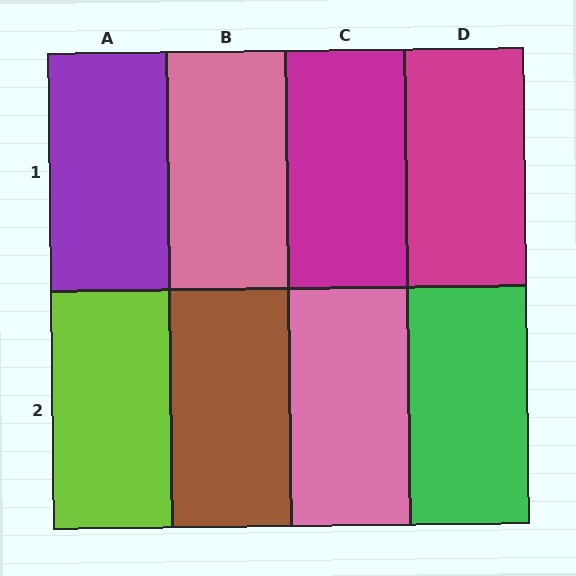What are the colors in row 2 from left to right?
Lime, brown, pink, green.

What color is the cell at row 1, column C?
Magenta.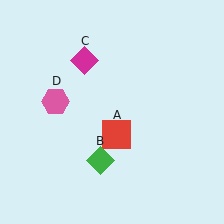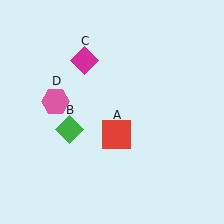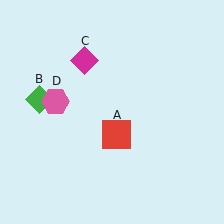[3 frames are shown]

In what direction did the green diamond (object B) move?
The green diamond (object B) moved up and to the left.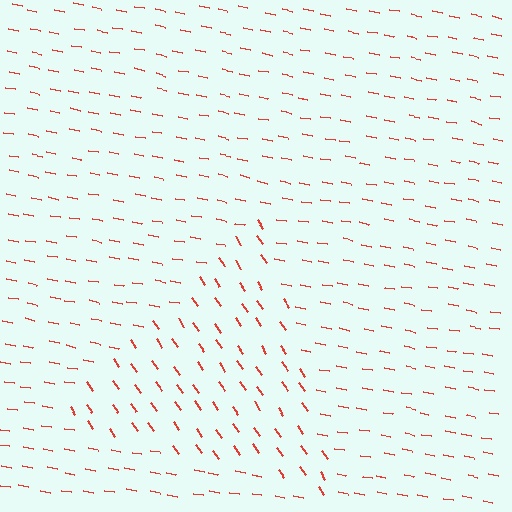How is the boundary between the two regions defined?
The boundary is defined purely by a change in line orientation (approximately 45 degrees difference). All lines are the same color and thickness.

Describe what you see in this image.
The image is filled with small red line segments. A triangle region in the image has lines oriented differently from the surrounding lines, creating a visible texture boundary.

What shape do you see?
I see a triangle.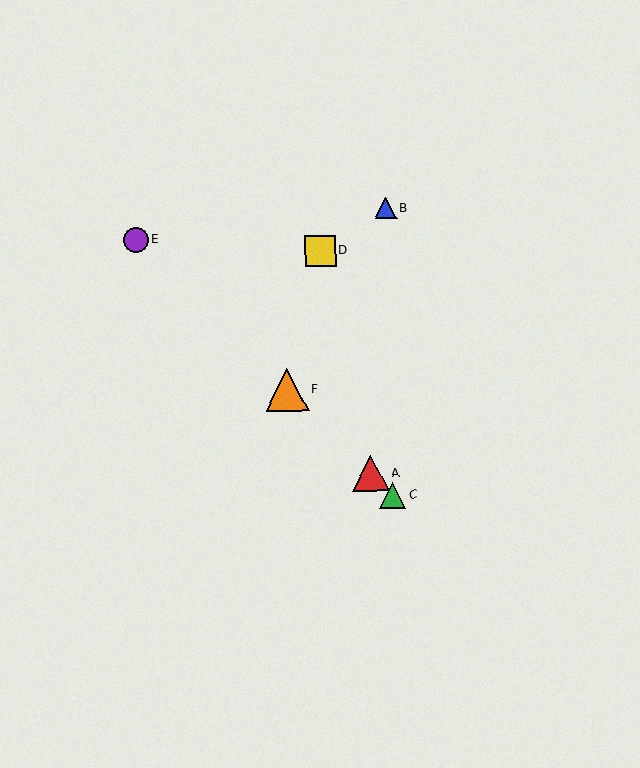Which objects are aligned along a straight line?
Objects A, C, E, F are aligned along a straight line.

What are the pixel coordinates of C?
Object C is at (393, 495).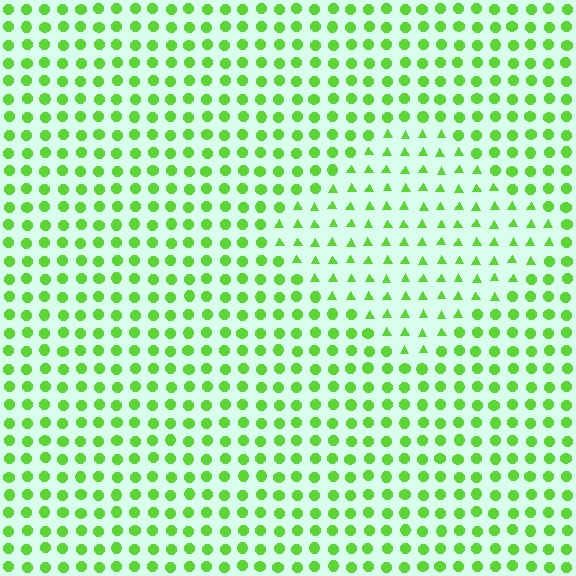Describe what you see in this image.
The image is filled with small lime elements arranged in a uniform grid. A diamond-shaped region contains triangles, while the surrounding area contains circles. The boundary is defined purely by the change in element shape.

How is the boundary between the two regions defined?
The boundary is defined by a change in element shape: triangles inside vs. circles outside. All elements share the same color and spacing.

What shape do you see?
I see a diamond.